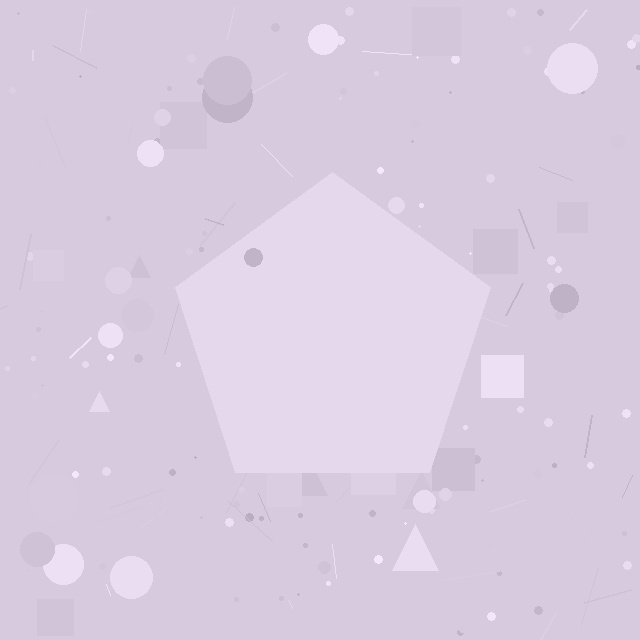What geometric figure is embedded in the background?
A pentagon is embedded in the background.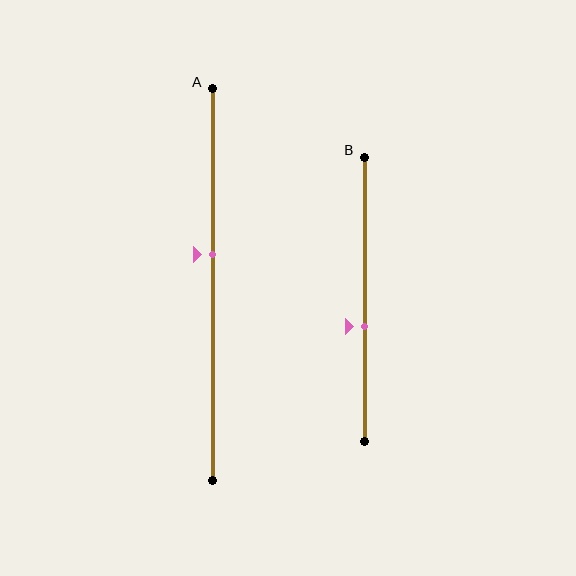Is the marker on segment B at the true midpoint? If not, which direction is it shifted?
No, the marker on segment B is shifted downward by about 10% of the segment length.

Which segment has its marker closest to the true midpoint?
Segment A has its marker closest to the true midpoint.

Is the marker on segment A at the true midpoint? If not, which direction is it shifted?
No, the marker on segment A is shifted upward by about 8% of the segment length.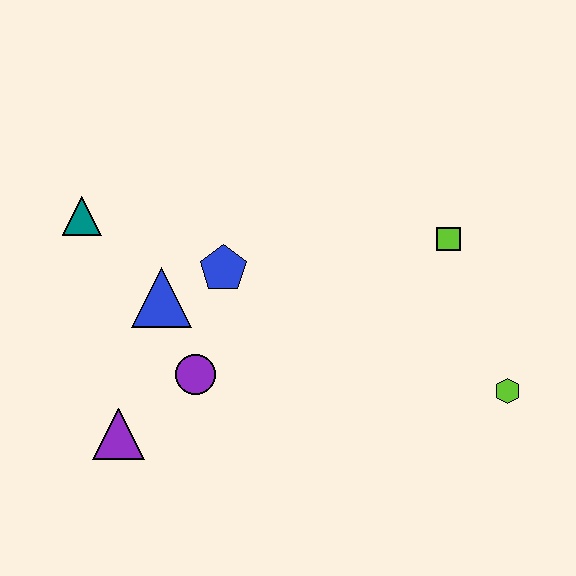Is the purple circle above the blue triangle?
No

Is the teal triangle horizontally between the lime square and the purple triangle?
No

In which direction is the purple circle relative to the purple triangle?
The purple circle is to the right of the purple triangle.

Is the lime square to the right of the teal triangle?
Yes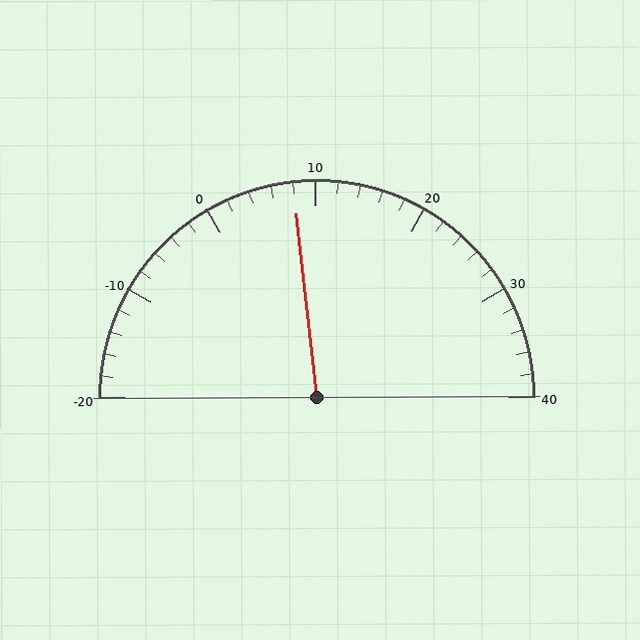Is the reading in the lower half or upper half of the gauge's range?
The reading is in the lower half of the range (-20 to 40).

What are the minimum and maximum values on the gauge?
The gauge ranges from -20 to 40.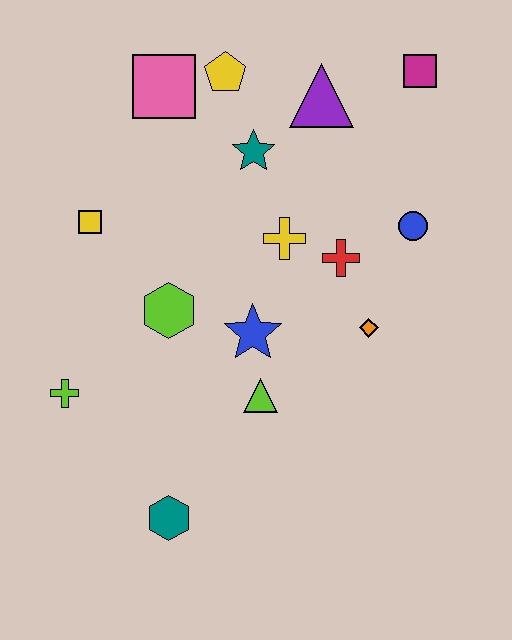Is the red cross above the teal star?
No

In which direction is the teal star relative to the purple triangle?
The teal star is to the left of the purple triangle.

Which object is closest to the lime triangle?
The blue star is closest to the lime triangle.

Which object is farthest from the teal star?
The teal hexagon is farthest from the teal star.